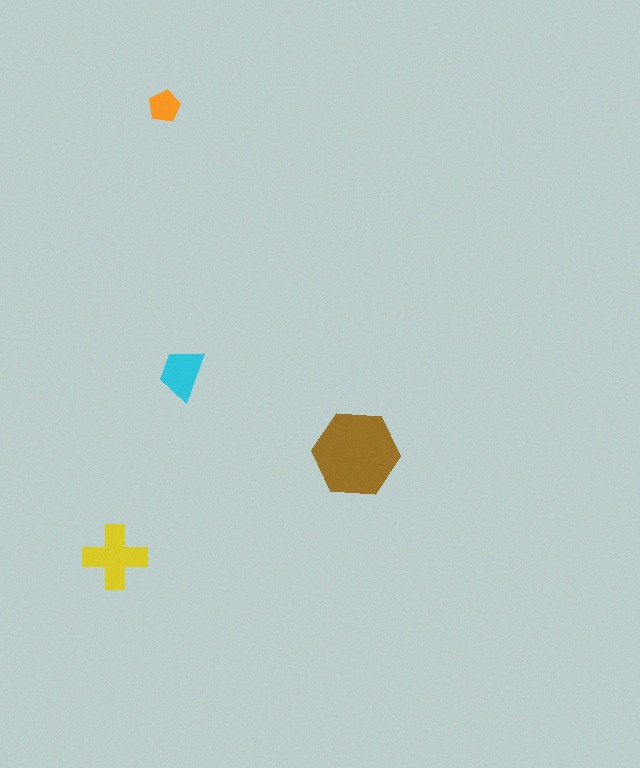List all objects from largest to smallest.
The brown hexagon, the yellow cross, the cyan trapezoid, the orange pentagon.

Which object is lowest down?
The yellow cross is bottommost.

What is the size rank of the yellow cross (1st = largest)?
2nd.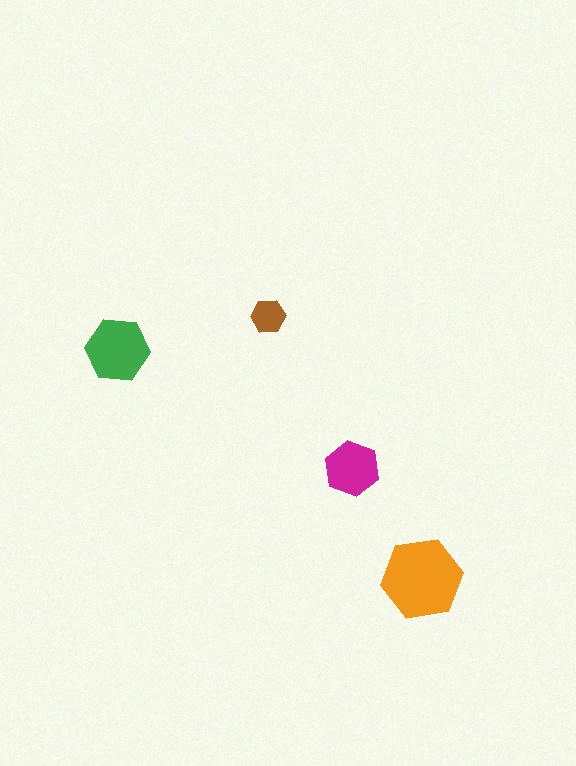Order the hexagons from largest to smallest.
the orange one, the green one, the magenta one, the brown one.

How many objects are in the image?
There are 4 objects in the image.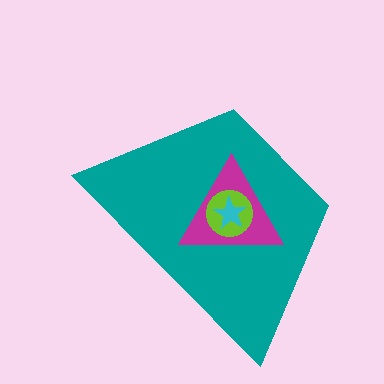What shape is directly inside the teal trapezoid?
The magenta triangle.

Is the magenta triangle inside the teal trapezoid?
Yes.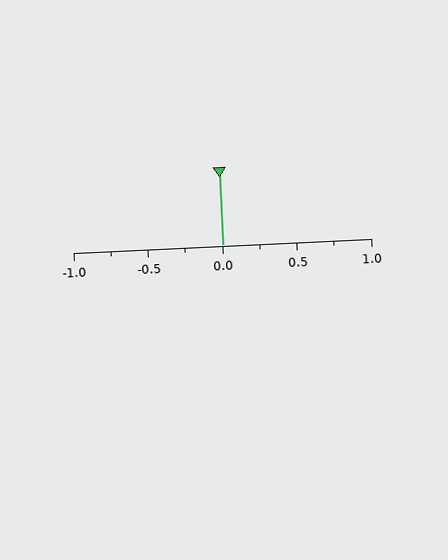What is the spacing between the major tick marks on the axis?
The major ticks are spaced 0.5 apart.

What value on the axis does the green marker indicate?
The marker indicates approximately 0.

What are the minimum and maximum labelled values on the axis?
The axis runs from -1.0 to 1.0.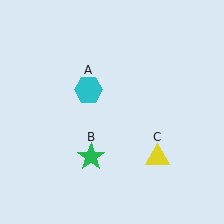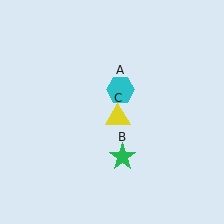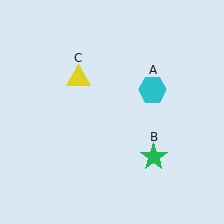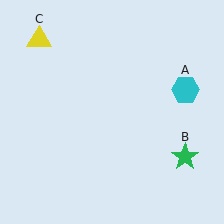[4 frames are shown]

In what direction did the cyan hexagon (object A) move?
The cyan hexagon (object A) moved right.